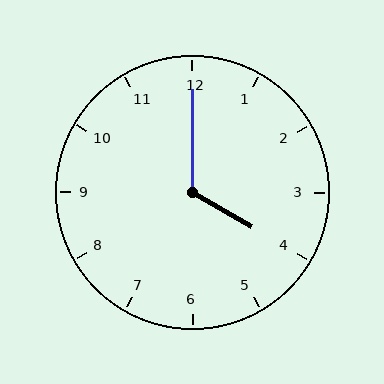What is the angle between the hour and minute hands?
Approximately 120 degrees.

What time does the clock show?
4:00.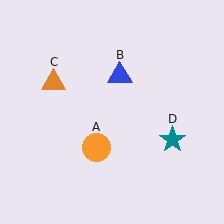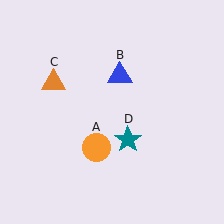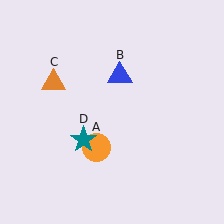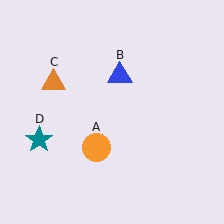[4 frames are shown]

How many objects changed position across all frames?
1 object changed position: teal star (object D).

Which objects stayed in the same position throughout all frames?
Orange circle (object A) and blue triangle (object B) and orange triangle (object C) remained stationary.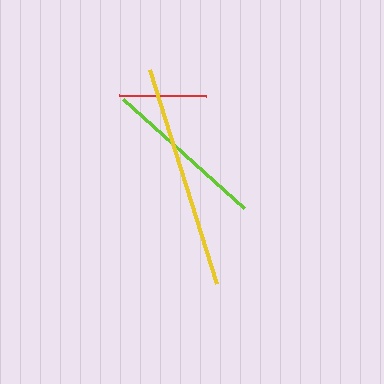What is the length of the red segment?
The red segment is approximately 87 pixels long.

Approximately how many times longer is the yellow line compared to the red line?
The yellow line is approximately 2.6 times the length of the red line.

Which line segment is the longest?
The yellow line is the longest at approximately 224 pixels.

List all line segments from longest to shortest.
From longest to shortest: yellow, lime, red.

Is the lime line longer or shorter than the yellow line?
The yellow line is longer than the lime line.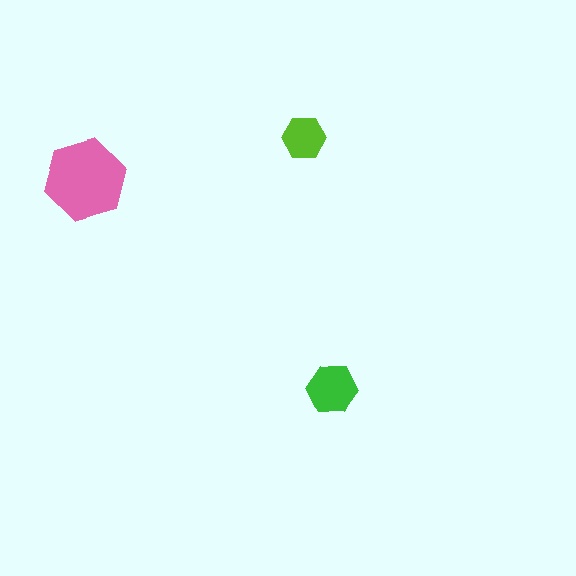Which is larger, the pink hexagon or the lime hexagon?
The pink one.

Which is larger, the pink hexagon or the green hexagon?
The pink one.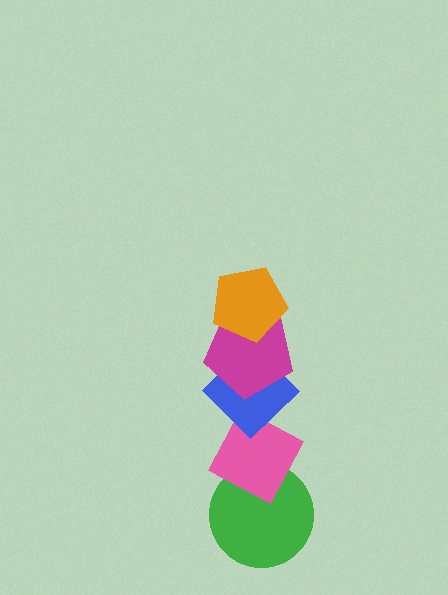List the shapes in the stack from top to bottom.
From top to bottom: the orange pentagon, the magenta pentagon, the blue diamond, the pink diamond, the green circle.